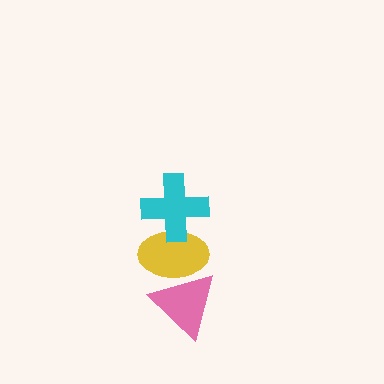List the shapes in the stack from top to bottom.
From top to bottom: the cyan cross, the yellow ellipse, the pink triangle.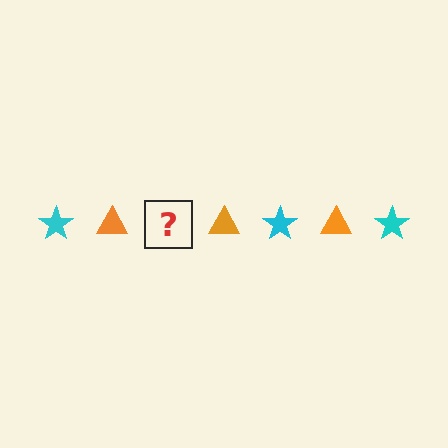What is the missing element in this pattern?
The missing element is a cyan star.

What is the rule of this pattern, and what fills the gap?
The rule is that the pattern alternates between cyan star and orange triangle. The gap should be filled with a cyan star.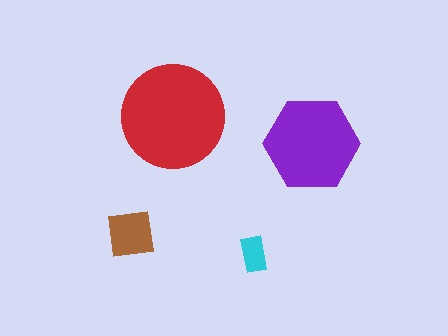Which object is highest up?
The red circle is topmost.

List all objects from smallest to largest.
The cyan rectangle, the brown square, the purple hexagon, the red circle.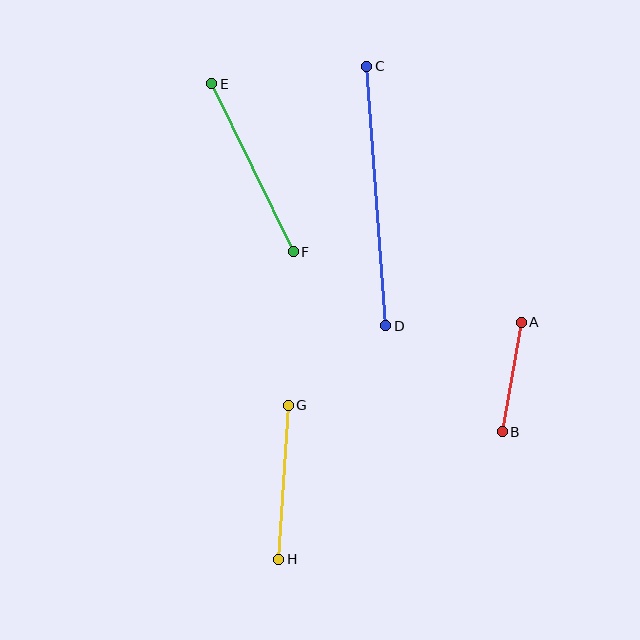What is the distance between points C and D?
The distance is approximately 260 pixels.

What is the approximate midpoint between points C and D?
The midpoint is at approximately (376, 196) pixels.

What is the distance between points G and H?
The distance is approximately 154 pixels.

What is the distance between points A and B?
The distance is approximately 111 pixels.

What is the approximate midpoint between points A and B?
The midpoint is at approximately (512, 377) pixels.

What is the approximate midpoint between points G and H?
The midpoint is at approximately (284, 482) pixels.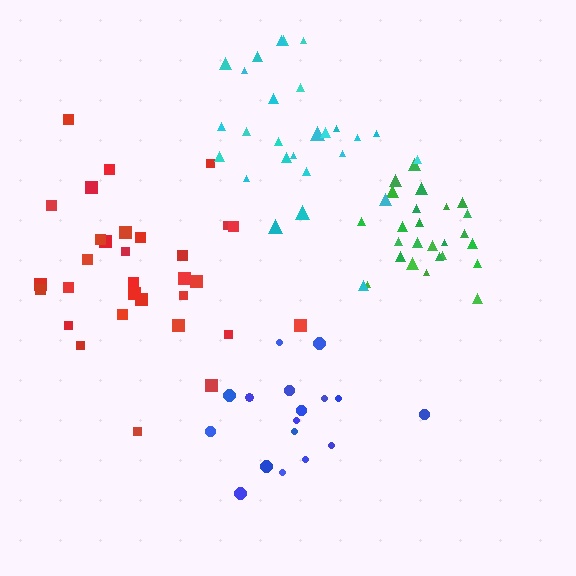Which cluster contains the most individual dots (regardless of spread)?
Red (31).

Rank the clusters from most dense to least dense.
green, cyan, blue, red.